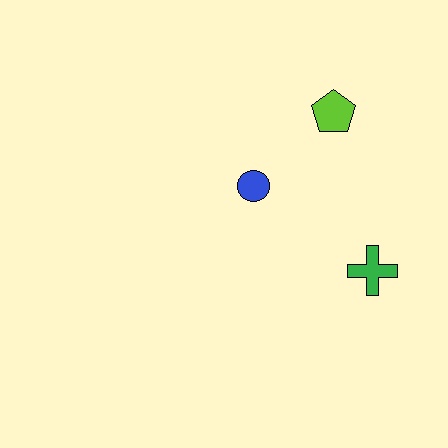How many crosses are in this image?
There is 1 cross.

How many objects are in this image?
There are 3 objects.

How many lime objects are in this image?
There is 1 lime object.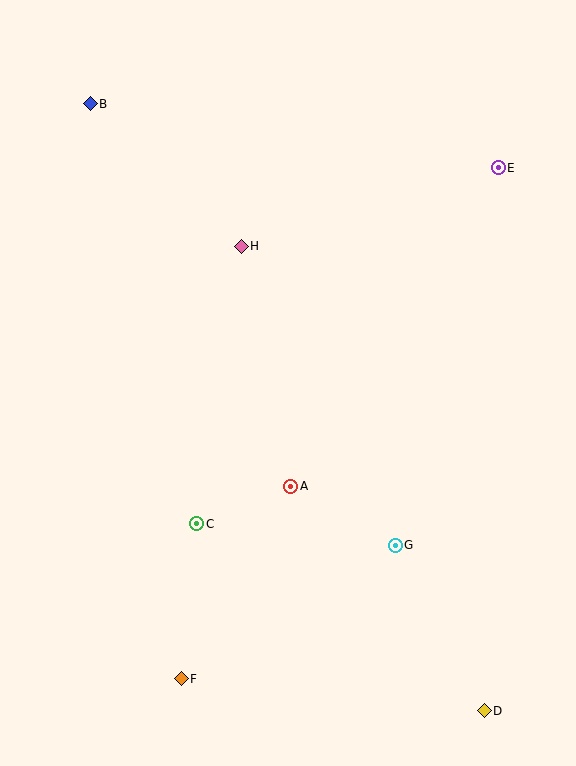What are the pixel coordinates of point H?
Point H is at (241, 246).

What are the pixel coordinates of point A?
Point A is at (291, 486).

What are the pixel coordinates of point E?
Point E is at (498, 168).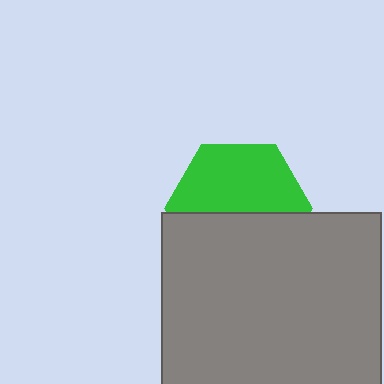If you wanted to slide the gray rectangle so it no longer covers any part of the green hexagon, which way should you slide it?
Slide it down — that is the most direct way to separate the two shapes.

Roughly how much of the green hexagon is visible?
About half of it is visible (roughly 53%).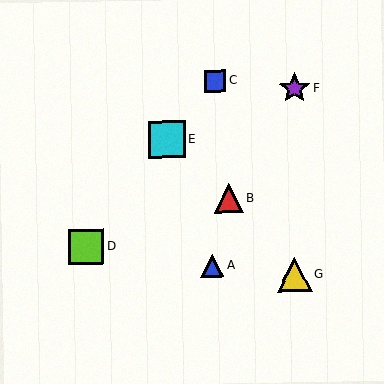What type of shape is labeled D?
Shape D is a lime square.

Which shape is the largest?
The cyan square (labeled E) is the largest.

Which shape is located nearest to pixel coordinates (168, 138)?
The cyan square (labeled E) at (167, 139) is nearest to that location.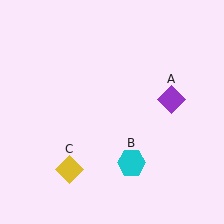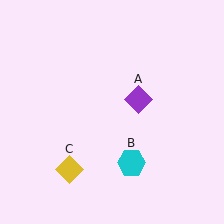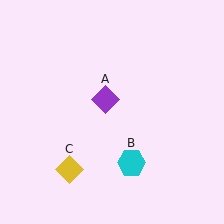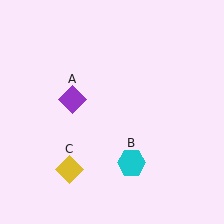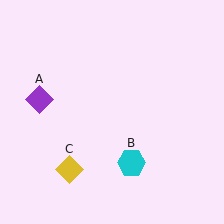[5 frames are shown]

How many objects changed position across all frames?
1 object changed position: purple diamond (object A).